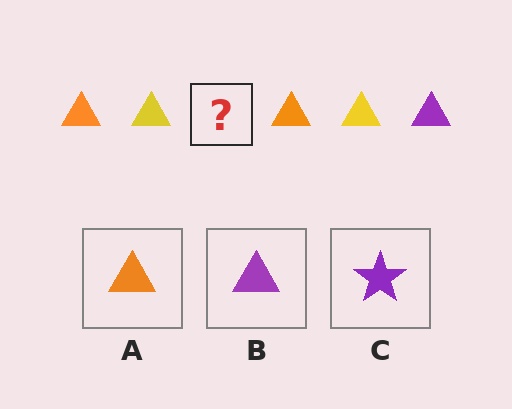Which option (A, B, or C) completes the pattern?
B.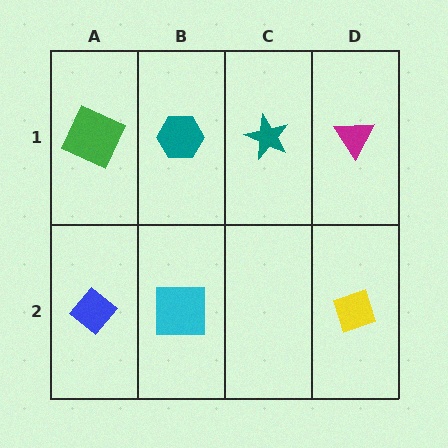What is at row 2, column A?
A blue diamond.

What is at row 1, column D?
A magenta triangle.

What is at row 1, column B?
A teal hexagon.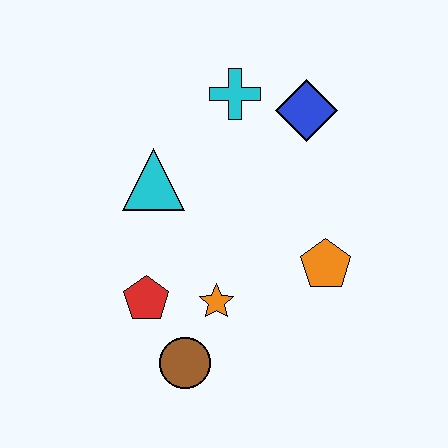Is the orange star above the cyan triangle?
No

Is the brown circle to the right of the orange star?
No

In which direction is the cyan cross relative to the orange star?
The cyan cross is above the orange star.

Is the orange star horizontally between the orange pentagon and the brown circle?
Yes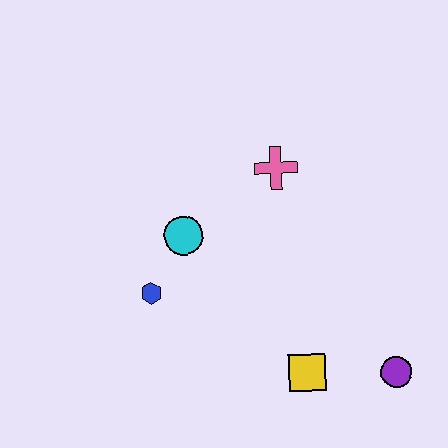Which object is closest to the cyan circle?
The blue hexagon is closest to the cyan circle.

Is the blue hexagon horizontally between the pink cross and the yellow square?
No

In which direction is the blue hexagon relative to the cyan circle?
The blue hexagon is below the cyan circle.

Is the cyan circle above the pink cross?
No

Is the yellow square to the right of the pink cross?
Yes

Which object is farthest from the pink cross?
The purple circle is farthest from the pink cross.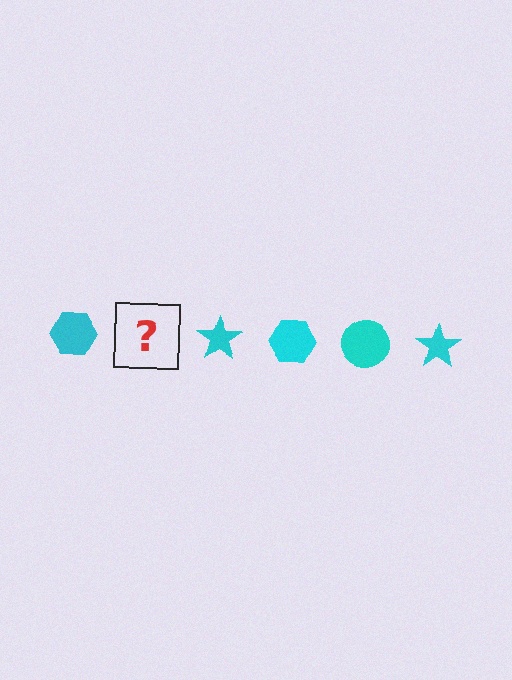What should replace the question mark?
The question mark should be replaced with a cyan circle.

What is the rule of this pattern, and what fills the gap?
The rule is that the pattern cycles through hexagon, circle, star shapes in cyan. The gap should be filled with a cyan circle.